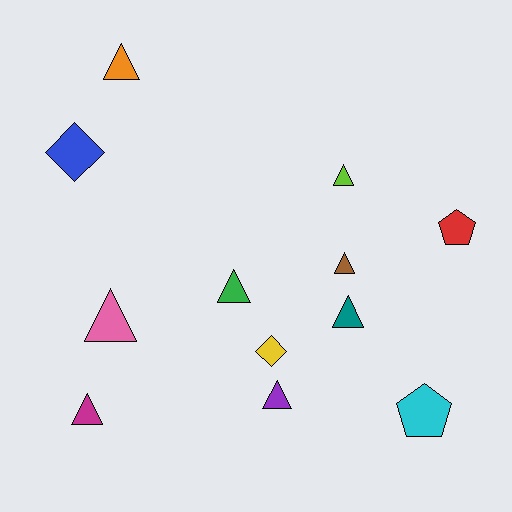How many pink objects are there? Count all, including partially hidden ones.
There is 1 pink object.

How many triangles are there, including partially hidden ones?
There are 8 triangles.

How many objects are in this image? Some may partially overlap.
There are 12 objects.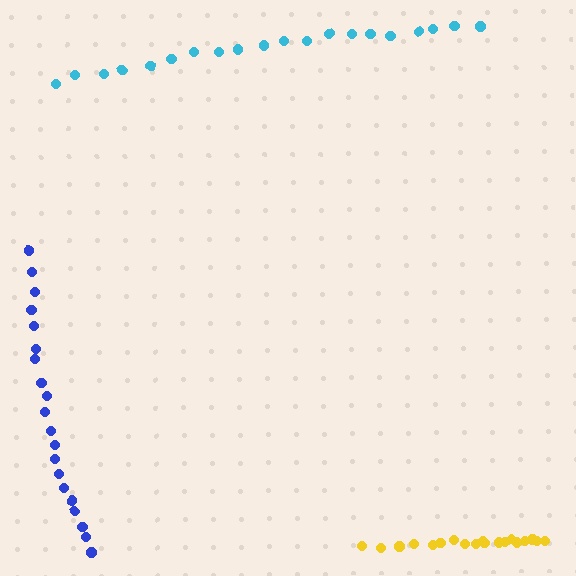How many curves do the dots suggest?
There are 3 distinct paths.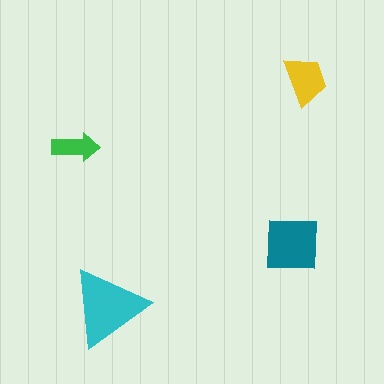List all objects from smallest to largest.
The green arrow, the yellow trapezoid, the teal square, the cyan triangle.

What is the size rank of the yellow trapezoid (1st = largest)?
3rd.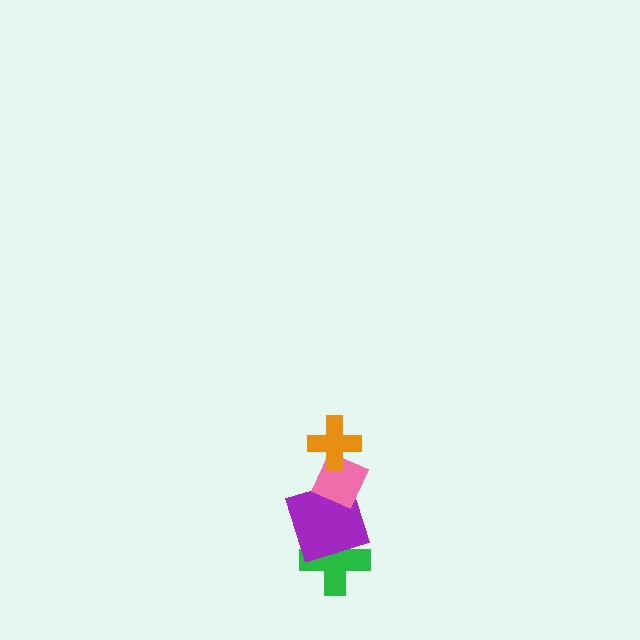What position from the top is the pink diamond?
The pink diamond is 2nd from the top.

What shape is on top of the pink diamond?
The orange cross is on top of the pink diamond.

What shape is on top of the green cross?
The purple square is on top of the green cross.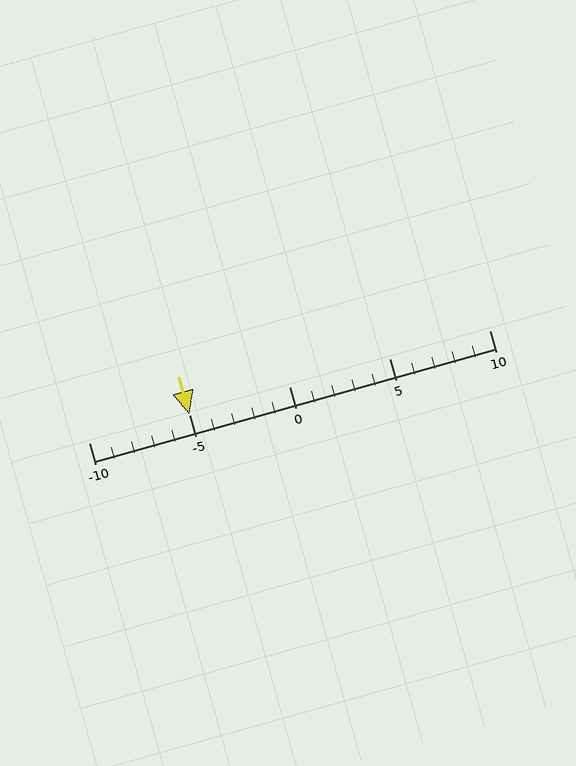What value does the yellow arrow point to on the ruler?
The yellow arrow points to approximately -5.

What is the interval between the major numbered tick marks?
The major tick marks are spaced 5 units apart.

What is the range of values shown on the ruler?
The ruler shows values from -10 to 10.